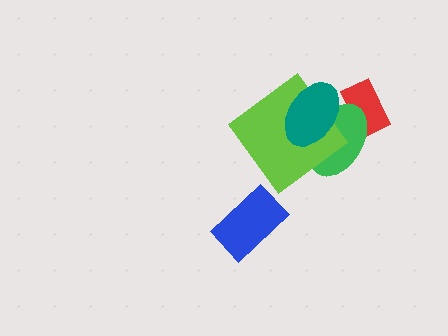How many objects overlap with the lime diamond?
2 objects overlap with the lime diamond.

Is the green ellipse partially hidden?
Yes, it is partially covered by another shape.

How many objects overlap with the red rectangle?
2 objects overlap with the red rectangle.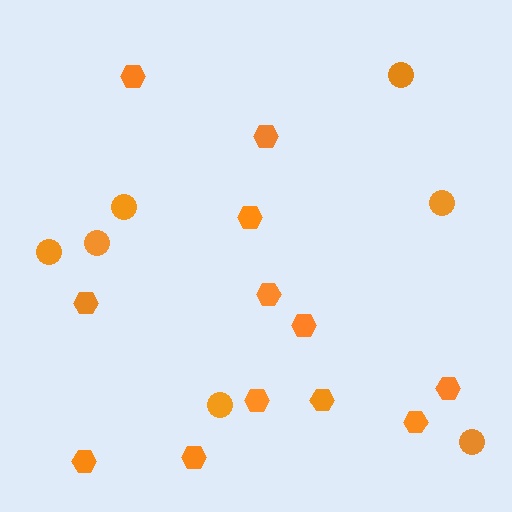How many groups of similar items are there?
There are 2 groups: one group of hexagons (12) and one group of circles (7).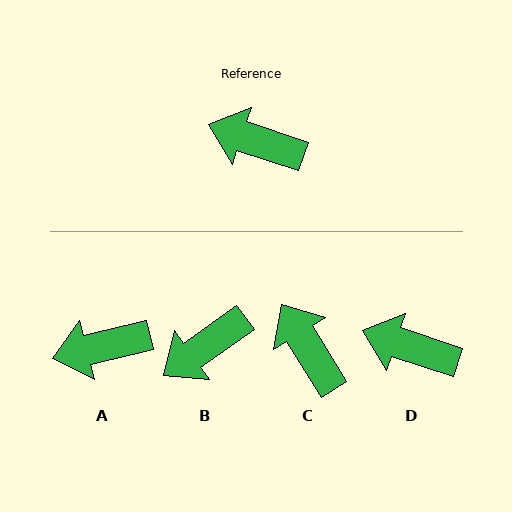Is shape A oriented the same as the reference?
No, it is off by about 32 degrees.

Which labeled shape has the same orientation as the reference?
D.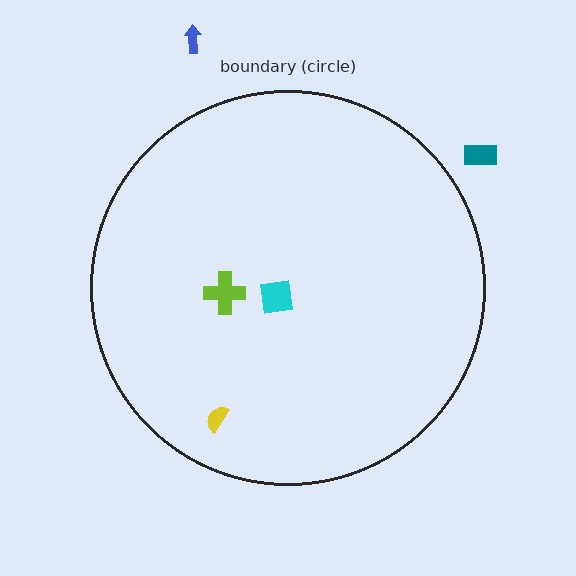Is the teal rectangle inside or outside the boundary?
Outside.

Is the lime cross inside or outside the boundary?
Inside.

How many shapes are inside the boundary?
3 inside, 2 outside.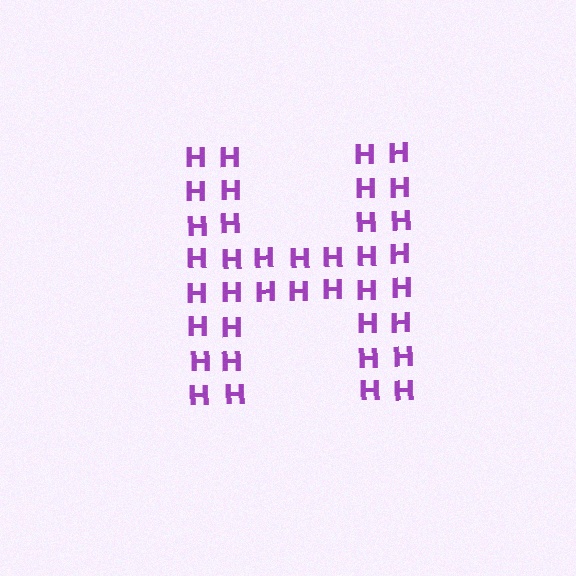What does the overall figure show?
The overall figure shows the letter H.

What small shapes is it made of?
It is made of small letter H's.